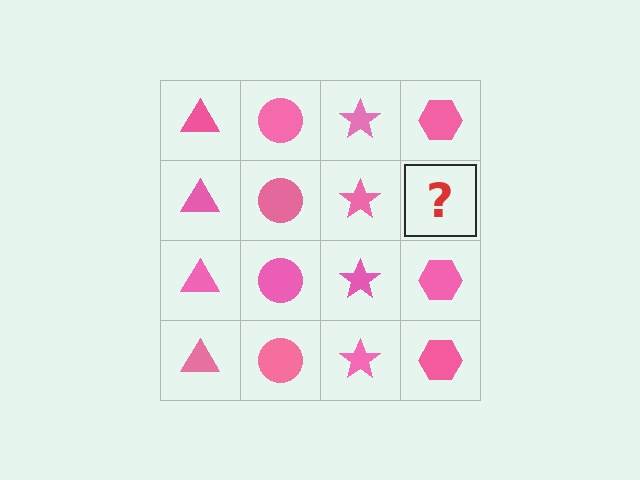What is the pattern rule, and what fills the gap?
The rule is that each column has a consistent shape. The gap should be filled with a pink hexagon.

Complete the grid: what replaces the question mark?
The question mark should be replaced with a pink hexagon.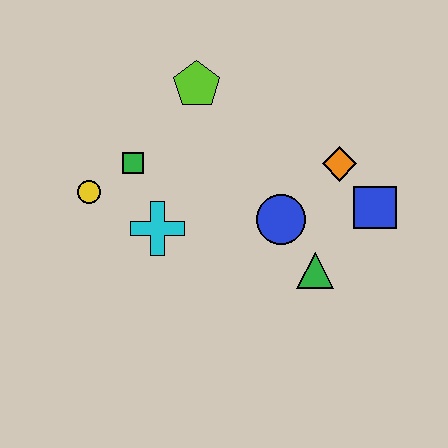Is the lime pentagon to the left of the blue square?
Yes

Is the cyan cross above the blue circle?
No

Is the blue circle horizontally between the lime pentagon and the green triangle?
Yes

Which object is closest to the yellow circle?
The green square is closest to the yellow circle.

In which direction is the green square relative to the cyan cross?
The green square is above the cyan cross.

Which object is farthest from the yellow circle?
The blue square is farthest from the yellow circle.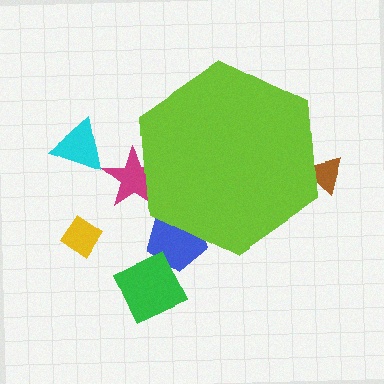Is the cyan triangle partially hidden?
No, the cyan triangle is fully visible.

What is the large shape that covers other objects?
A lime hexagon.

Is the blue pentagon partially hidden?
Yes, the blue pentagon is partially hidden behind the lime hexagon.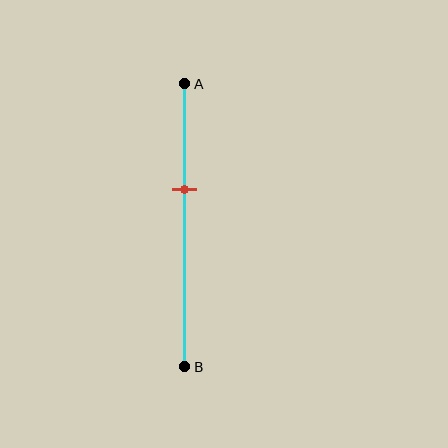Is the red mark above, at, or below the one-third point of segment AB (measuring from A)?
The red mark is below the one-third point of segment AB.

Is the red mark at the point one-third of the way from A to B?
No, the mark is at about 35% from A, not at the 33% one-third point.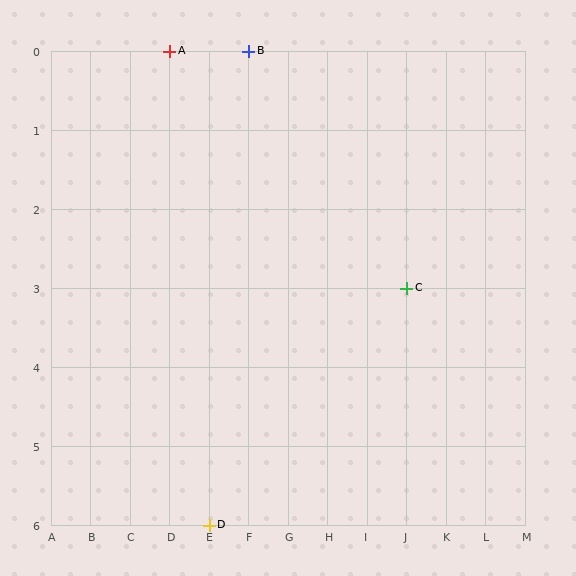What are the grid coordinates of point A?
Point A is at grid coordinates (D, 0).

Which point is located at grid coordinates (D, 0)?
Point A is at (D, 0).